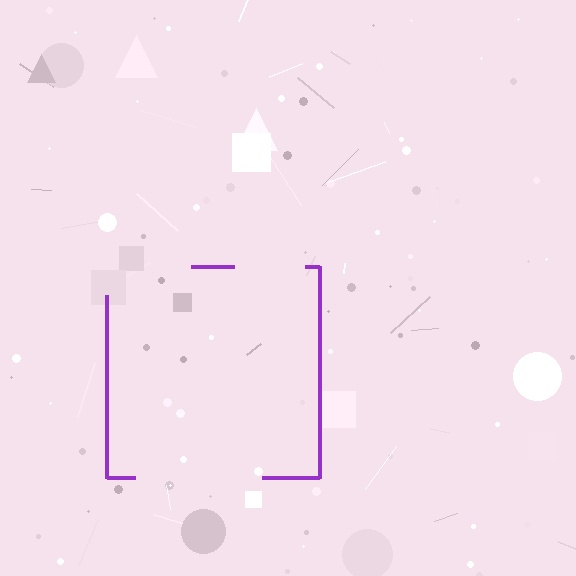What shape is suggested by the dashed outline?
The dashed outline suggests a square.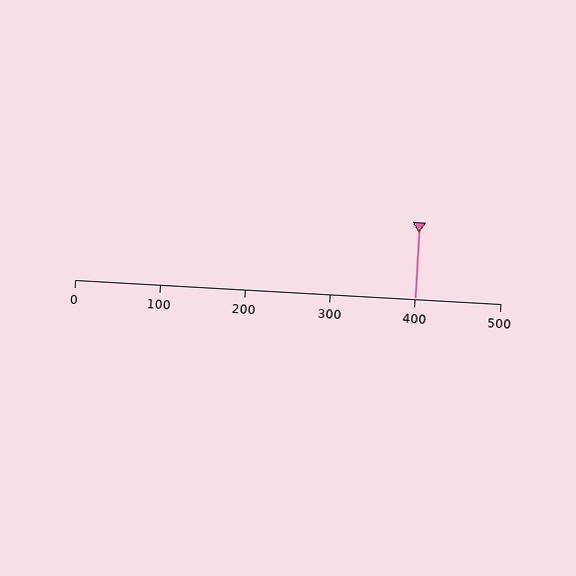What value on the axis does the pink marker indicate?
The marker indicates approximately 400.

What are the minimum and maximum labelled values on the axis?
The axis runs from 0 to 500.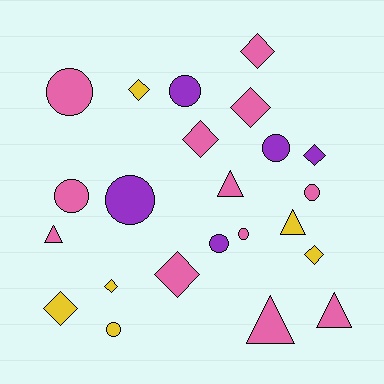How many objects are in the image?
There are 23 objects.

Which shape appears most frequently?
Circle, with 9 objects.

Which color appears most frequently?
Pink, with 12 objects.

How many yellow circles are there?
There is 1 yellow circle.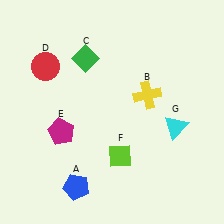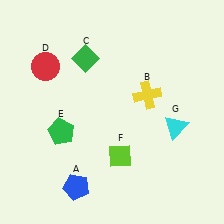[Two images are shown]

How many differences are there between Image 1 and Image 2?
There is 1 difference between the two images.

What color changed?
The pentagon (E) changed from magenta in Image 1 to green in Image 2.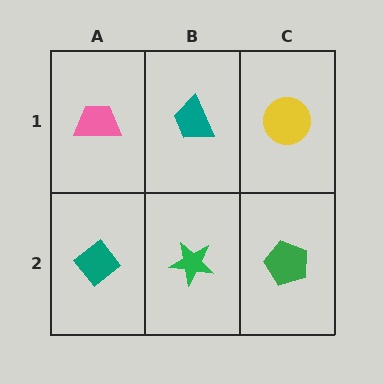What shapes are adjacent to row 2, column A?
A pink trapezoid (row 1, column A), a green star (row 2, column B).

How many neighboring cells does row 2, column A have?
2.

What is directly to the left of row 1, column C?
A teal trapezoid.